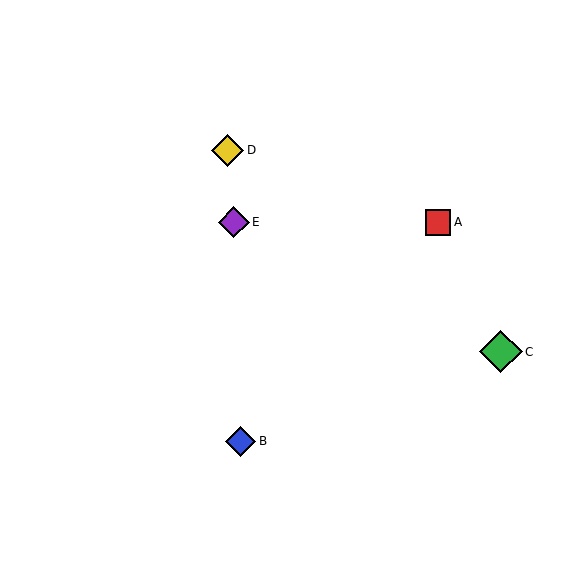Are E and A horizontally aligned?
Yes, both are at y≈222.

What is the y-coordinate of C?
Object C is at y≈352.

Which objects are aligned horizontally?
Objects A, E are aligned horizontally.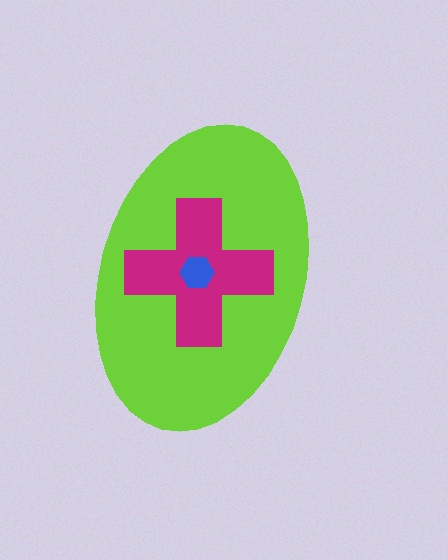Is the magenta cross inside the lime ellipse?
Yes.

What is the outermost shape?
The lime ellipse.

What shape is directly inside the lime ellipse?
The magenta cross.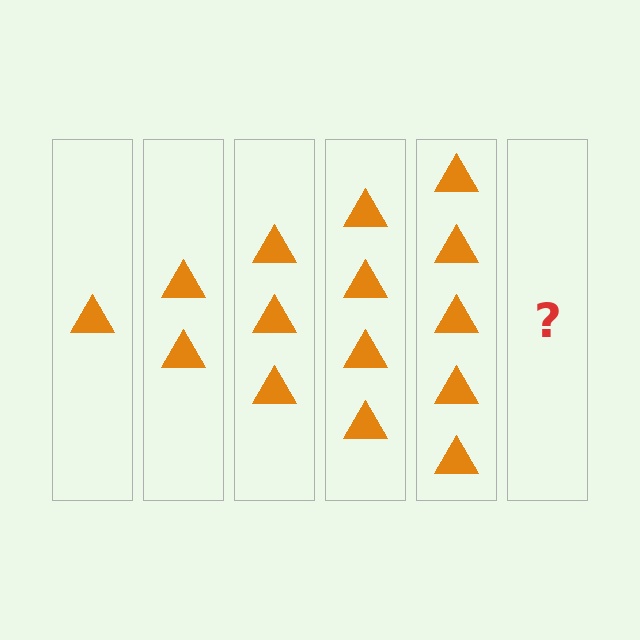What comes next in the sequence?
The next element should be 6 triangles.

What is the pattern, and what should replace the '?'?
The pattern is that each step adds one more triangle. The '?' should be 6 triangles.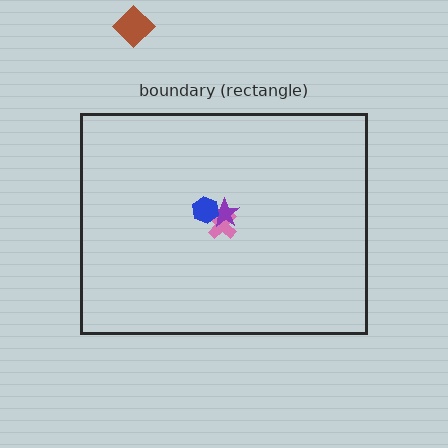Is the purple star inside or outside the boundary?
Inside.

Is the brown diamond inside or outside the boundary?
Outside.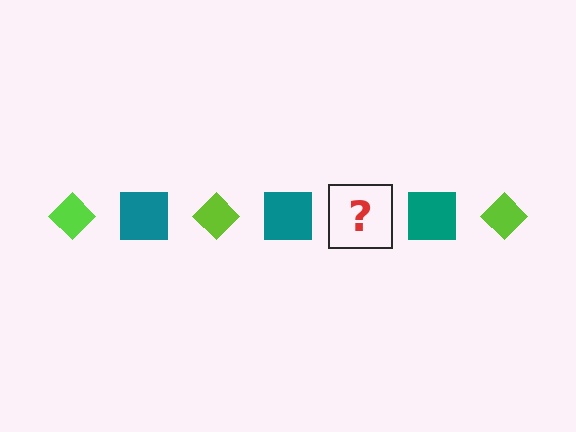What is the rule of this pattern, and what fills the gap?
The rule is that the pattern alternates between lime diamond and teal square. The gap should be filled with a lime diamond.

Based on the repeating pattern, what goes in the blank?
The blank should be a lime diamond.